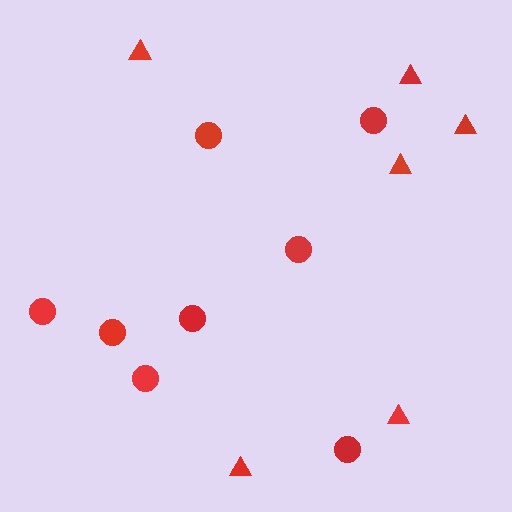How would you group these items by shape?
There are 2 groups: one group of triangles (6) and one group of circles (8).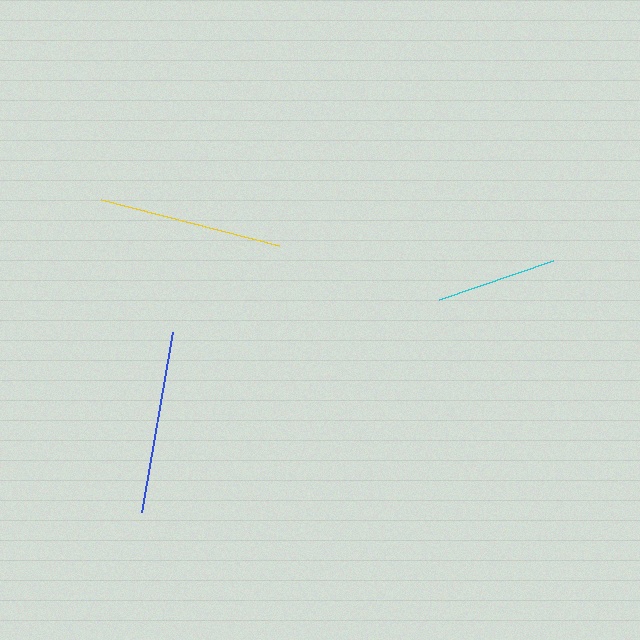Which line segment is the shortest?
The cyan line is the shortest at approximately 120 pixels.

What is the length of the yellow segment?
The yellow segment is approximately 184 pixels long.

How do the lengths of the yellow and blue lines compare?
The yellow and blue lines are approximately the same length.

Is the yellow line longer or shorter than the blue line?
The yellow line is longer than the blue line.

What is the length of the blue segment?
The blue segment is approximately 183 pixels long.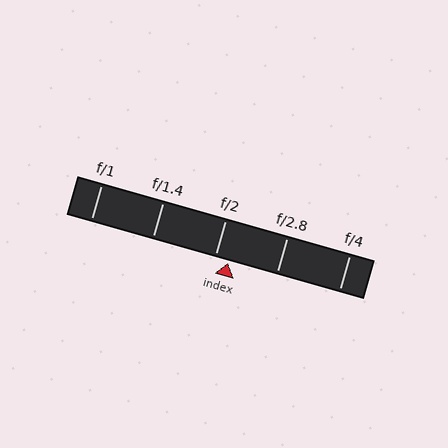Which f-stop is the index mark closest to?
The index mark is closest to f/2.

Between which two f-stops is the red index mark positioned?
The index mark is between f/2 and f/2.8.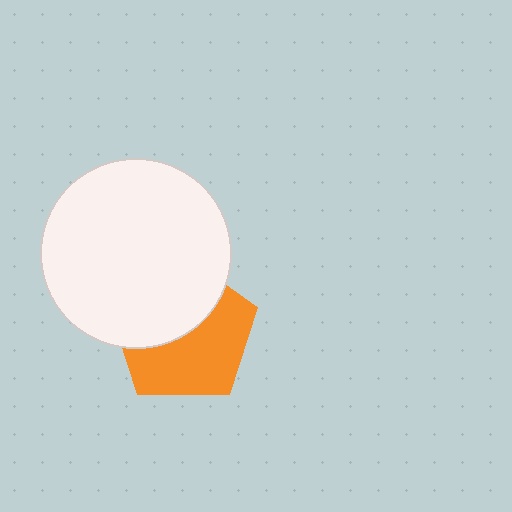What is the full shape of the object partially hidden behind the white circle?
The partially hidden object is an orange pentagon.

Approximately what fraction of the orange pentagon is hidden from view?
Roughly 46% of the orange pentagon is hidden behind the white circle.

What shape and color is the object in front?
The object in front is a white circle.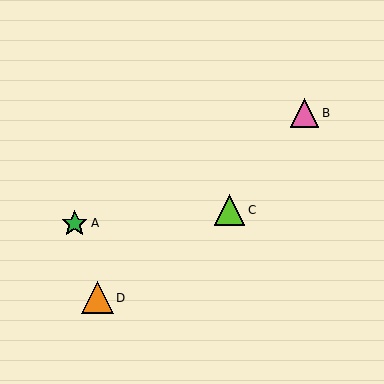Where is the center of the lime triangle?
The center of the lime triangle is at (230, 210).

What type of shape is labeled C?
Shape C is a lime triangle.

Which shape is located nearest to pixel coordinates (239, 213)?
The lime triangle (labeled C) at (230, 210) is nearest to that location.